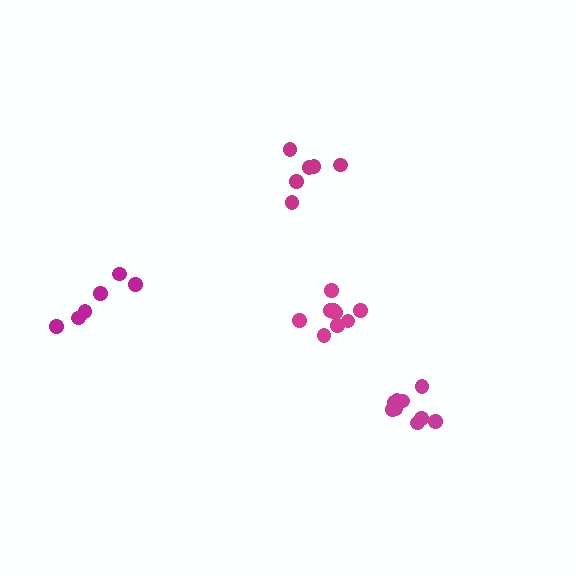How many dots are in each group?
Group 1: 6 dots, Group 2: 6 dots, Group 3: 9 dots, Group 4: 9 dots (30 total).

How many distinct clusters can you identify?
There are 4 distinct clusters.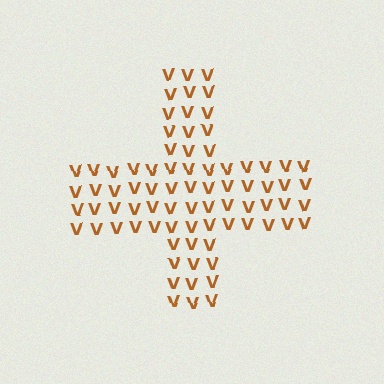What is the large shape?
The large shape is a cross.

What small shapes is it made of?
It is made of small letter V's.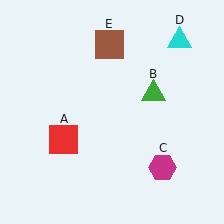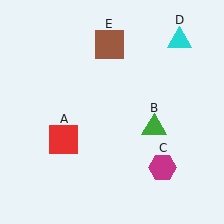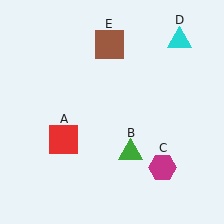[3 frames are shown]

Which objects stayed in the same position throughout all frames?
Red square (object A) and magenta hexagon (object C) and cyan triangle (object D) and brown square (object E) remained stationary.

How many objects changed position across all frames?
1 object changed position: green triangle (object B).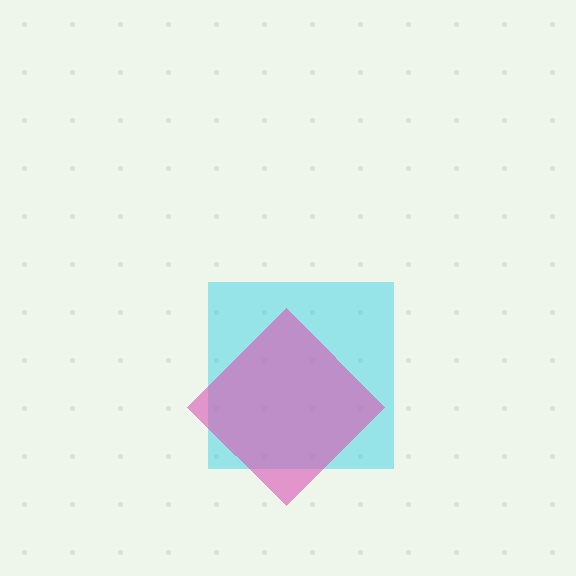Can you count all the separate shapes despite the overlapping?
Yes, there are 2 separate shapes.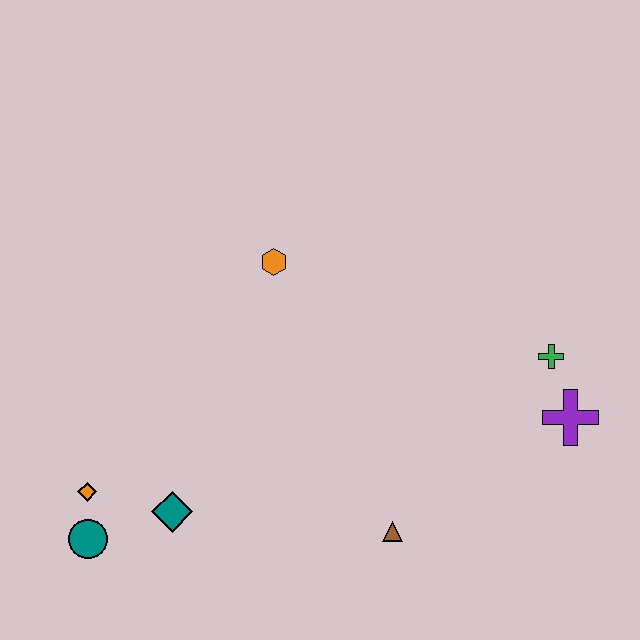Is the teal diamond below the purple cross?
Yes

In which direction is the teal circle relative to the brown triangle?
The teal circle is to the left of the brown triangle.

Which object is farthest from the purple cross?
The teal circle is farthest from the purple cross.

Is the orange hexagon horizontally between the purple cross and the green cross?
No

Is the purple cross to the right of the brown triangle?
Yes